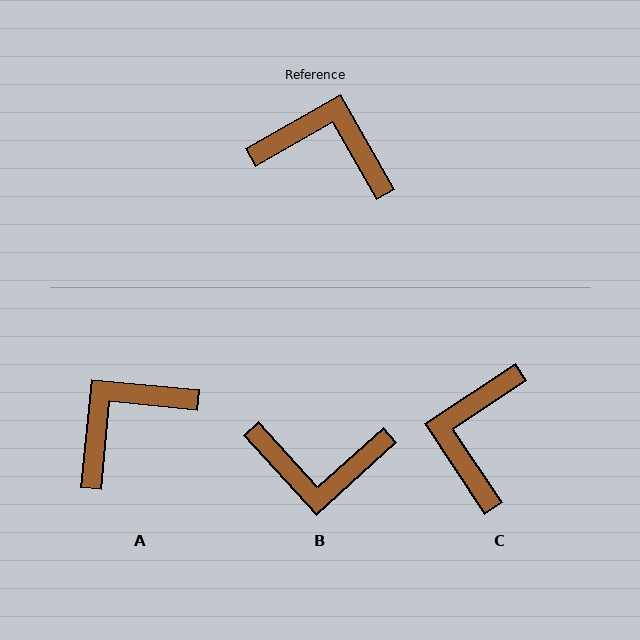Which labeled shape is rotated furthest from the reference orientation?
B, about 167 degrees away.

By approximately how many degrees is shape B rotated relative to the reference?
Approximately 167 degrees clockwise.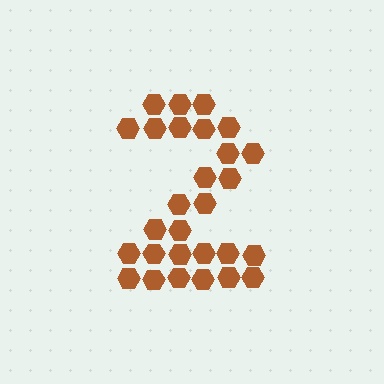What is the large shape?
The large shape is the digit 2.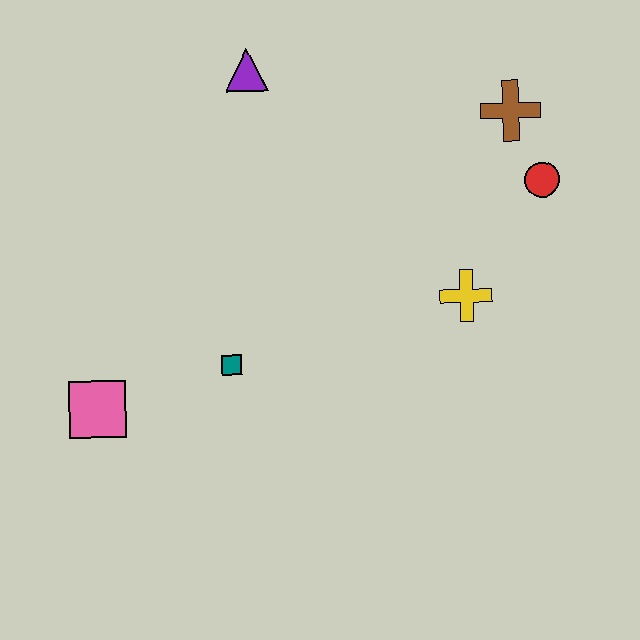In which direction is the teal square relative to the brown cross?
The teal square is to the left of the brown cross.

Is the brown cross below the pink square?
No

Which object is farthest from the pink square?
The brown cross is farthest from the pink square.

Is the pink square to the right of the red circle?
No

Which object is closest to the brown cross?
The red circle is closest to the brown cross.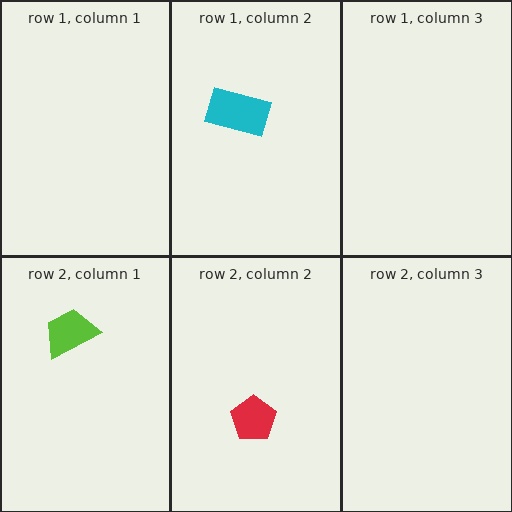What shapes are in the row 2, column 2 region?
The red pentagon.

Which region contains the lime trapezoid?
The row 2, column 1 region.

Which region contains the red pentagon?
The row 2, column 2 region.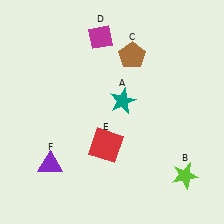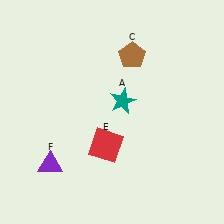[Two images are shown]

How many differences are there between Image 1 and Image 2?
There are 2 differences between the two images.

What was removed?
The lime star (B), the magenta diamond (D) were removed in Image 2.